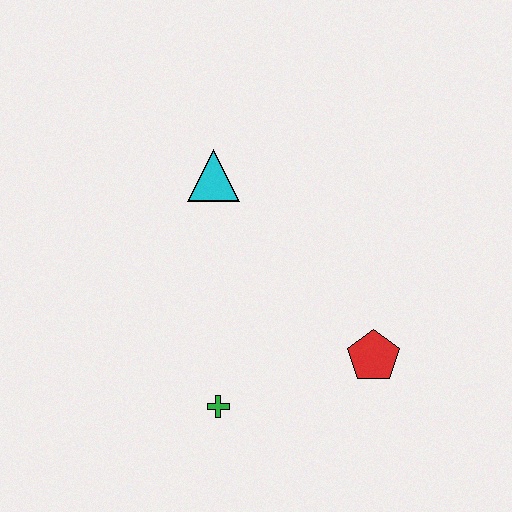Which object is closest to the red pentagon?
The green cross is closest to the red pentagon.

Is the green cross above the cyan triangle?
No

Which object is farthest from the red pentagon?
The cyan triangle is farthest from the red pentagon.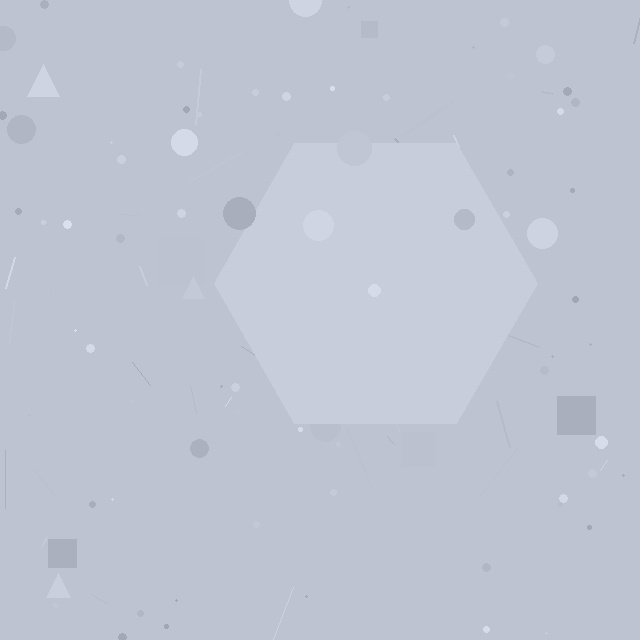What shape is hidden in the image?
A hexagon is hidden in the image.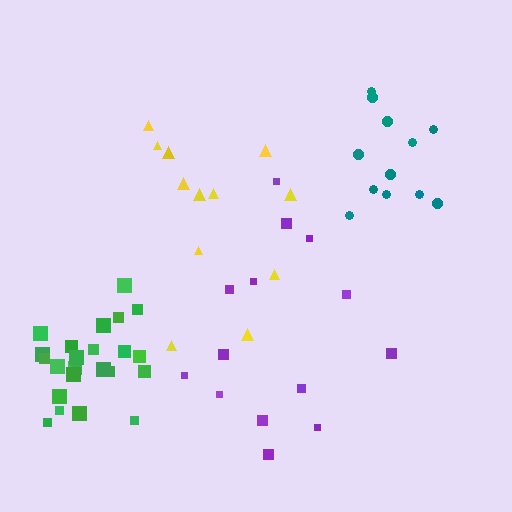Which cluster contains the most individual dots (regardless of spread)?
Green (24).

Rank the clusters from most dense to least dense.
green, teal, purple, yellow.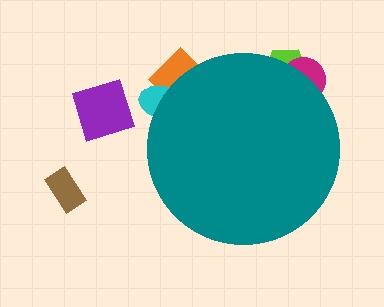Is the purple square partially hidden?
No, the purple square is fully visible.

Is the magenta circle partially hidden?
Yes, the magenta circle is partially hidden behind the teal circle.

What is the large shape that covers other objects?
A teal circle.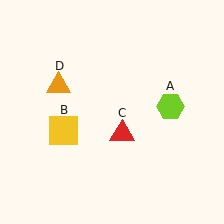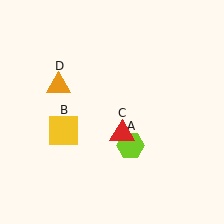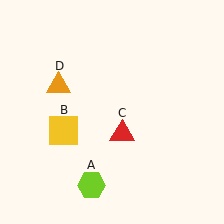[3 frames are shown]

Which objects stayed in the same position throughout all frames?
Yellow square (object B) and red triangle (object C) and orange triangle (object D) remained stationary.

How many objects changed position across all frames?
1 object changed position: lime hexagon (object A).